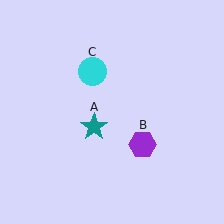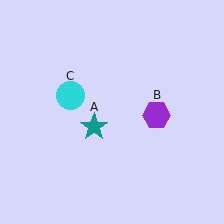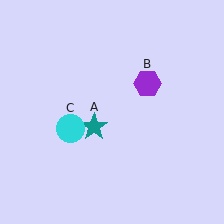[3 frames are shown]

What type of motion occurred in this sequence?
The purple hexagon (object B), cyan circle (object C) rotated counterclockwise around the center of the scene.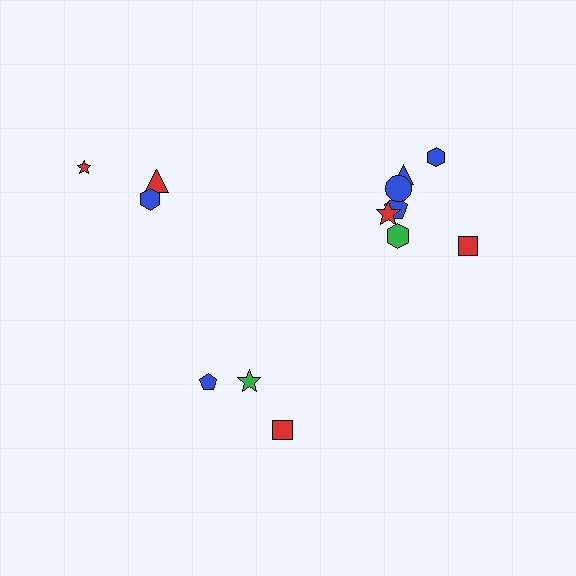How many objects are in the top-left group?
There are 3 objects.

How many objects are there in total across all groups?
There are 13 objects.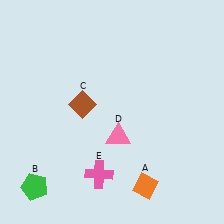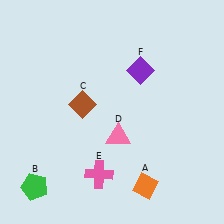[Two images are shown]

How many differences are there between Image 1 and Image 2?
There is 1 difference between the two images.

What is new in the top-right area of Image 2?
A purple diamond (F) was added in the top-right area of Image 2.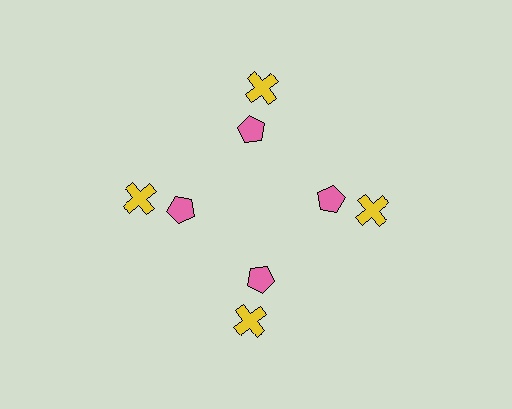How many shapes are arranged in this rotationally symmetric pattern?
There are 8 shapes, arranged in 4 groups of 2.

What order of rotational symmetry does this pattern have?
This pattern has 4-fold rotational symmetry.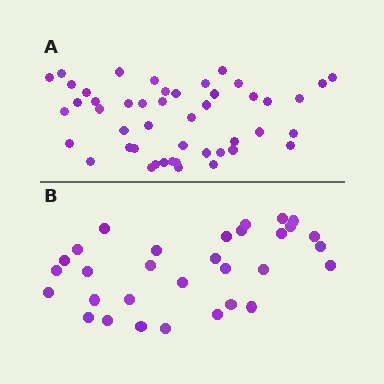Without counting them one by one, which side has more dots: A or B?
Region A (the top region) has more dots.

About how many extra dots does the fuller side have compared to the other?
Region A has approximately 15 more dots than region B.